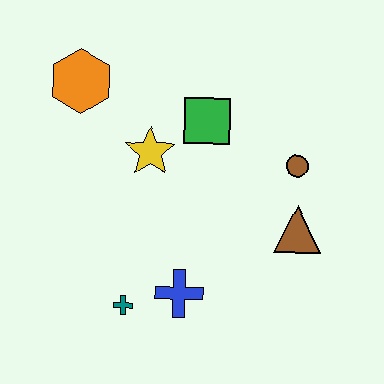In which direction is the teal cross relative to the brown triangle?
The teal cross is to the left of the brown triangle.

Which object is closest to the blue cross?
The teal cross is closest to the blue cross.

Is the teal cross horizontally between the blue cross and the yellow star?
No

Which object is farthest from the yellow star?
The brown triangle is farthest from the yellow star.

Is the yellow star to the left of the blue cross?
Yes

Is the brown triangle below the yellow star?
Yes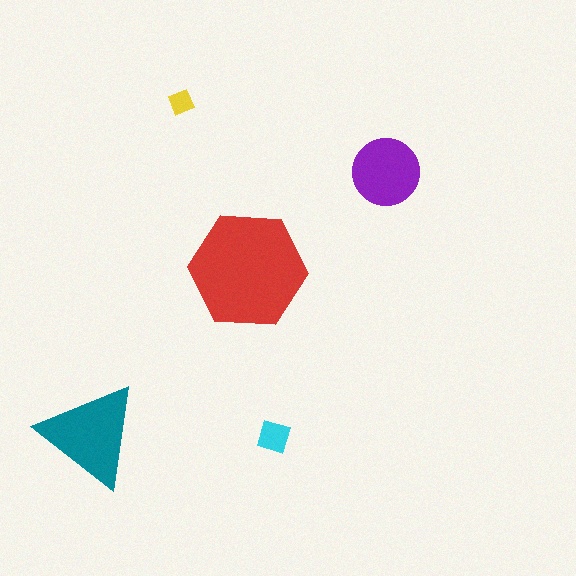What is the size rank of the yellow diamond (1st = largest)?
5th.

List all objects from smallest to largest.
The yellow diamond, the cyan square, the purple circle, the teal triangle, the red hexagon.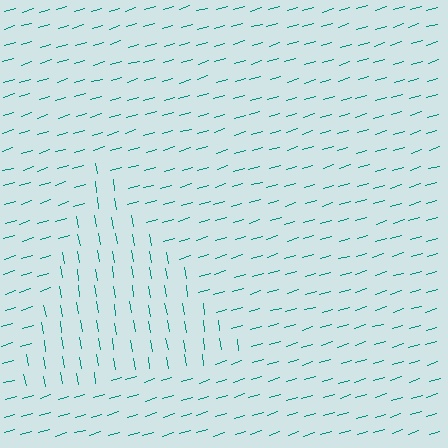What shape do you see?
I see a triangle.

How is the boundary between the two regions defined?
The boundary is defined purely by a change in line orientation (approximately 83 degrees difference). All lines are the same color and thickness.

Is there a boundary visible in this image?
Yes, there is a texture boundary formed by a change in line orientation.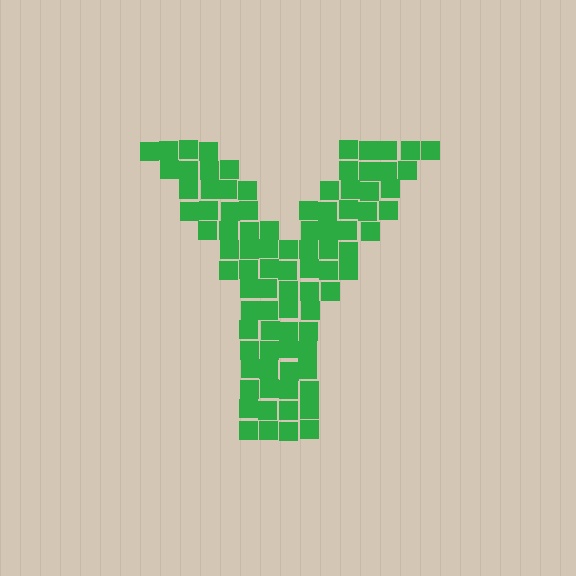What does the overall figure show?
The overall figure shows the letter Y.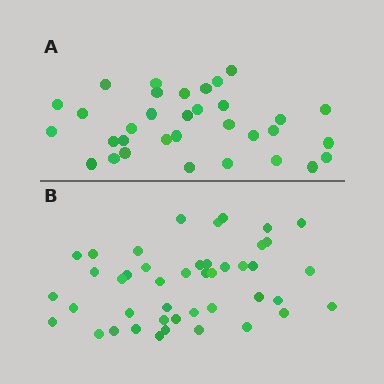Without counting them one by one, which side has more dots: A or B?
Region B (the bottom region) has more dots.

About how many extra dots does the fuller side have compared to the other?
Region B has roughly 12 or so more dots than region A.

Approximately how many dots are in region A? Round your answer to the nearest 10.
About 30 dots. (The exact count is 33, which rounds to 30.)